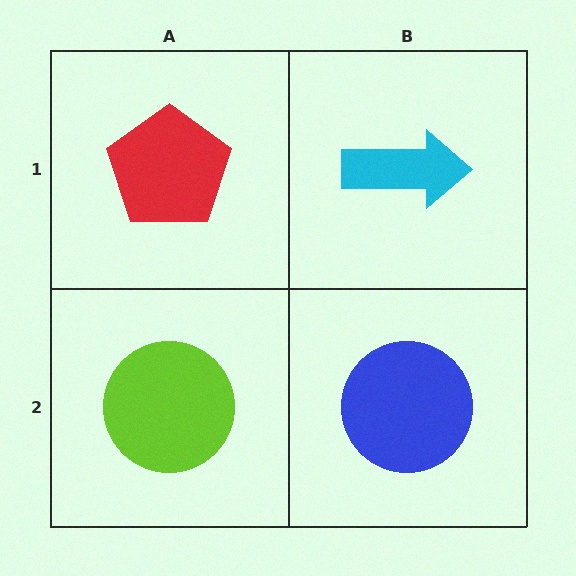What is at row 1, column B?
A cyan arrow.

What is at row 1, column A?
A red pentagon.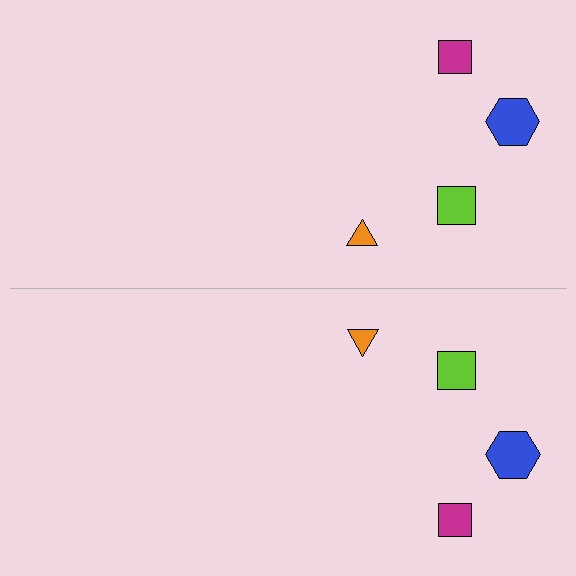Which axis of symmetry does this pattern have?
The pattern has a horizontal axis of symmetry running through the center of the image.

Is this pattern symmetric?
Yes, this pattern has bilateral (reflection) symmetry.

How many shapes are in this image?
There are 8 shapes in this image.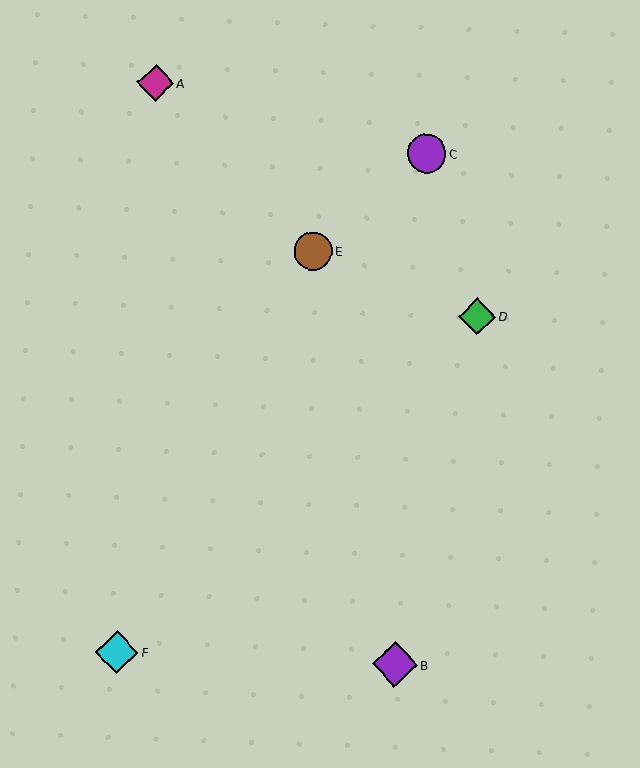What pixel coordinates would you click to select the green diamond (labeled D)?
Click at (477, 317) to select the green diamond D.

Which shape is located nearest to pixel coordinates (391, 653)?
The purple diamond (labeled B) at (395, 664) is nearest to that location.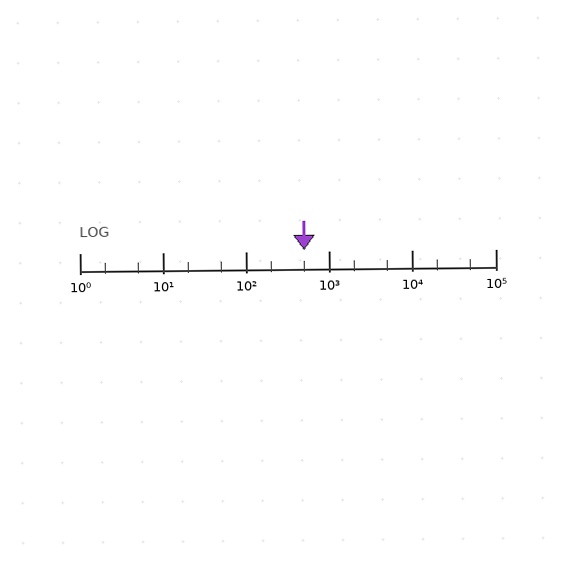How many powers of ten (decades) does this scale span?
The scale spans 5 decades, from 1 to 100000.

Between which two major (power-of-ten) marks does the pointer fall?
The pointer is between 100 and 1000.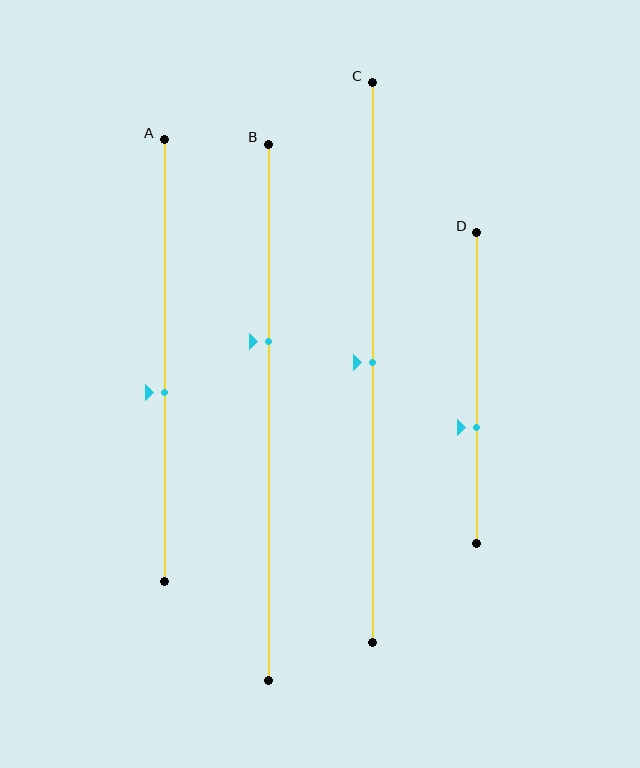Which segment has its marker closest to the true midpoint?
Segment C has its marker closest to the true midpoint.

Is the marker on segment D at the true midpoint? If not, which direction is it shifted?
No, the marker on segment D is shifted downward by about 13% of the segment length.